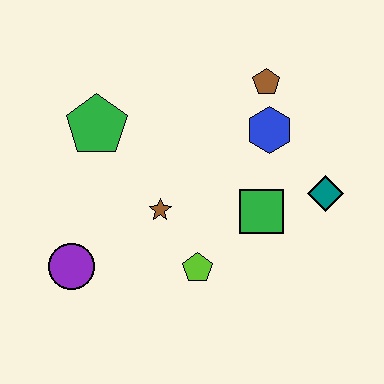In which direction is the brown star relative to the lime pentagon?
The brown star is above the lime pentagon.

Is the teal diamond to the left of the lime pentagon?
No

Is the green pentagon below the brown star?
No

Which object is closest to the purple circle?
The brown star is closest to the purple circle.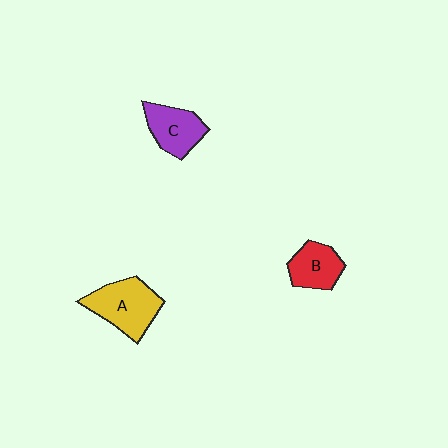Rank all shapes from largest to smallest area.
From largest to smallest: A (yellow), C (purple), B (red).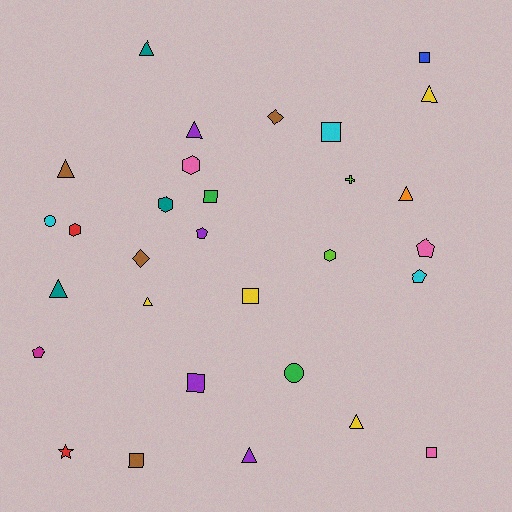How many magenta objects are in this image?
There is 1 magenta object.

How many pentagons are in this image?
There are 4 pentagons.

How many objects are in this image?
There are 30 objects.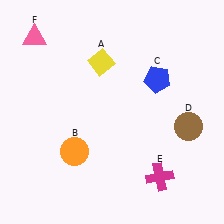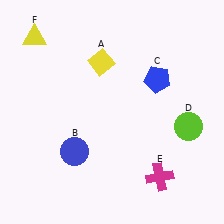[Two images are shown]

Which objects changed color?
B changed from orange to blue. D changed from brown to lime. F changed from pink to yellow.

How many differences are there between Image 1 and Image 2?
There are 3 differences between the two images.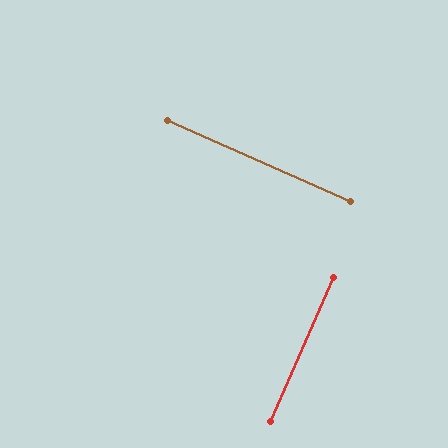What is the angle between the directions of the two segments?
Approximately 90 degrees.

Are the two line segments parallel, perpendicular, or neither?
Perpendicular — they meet at approximately 90°.